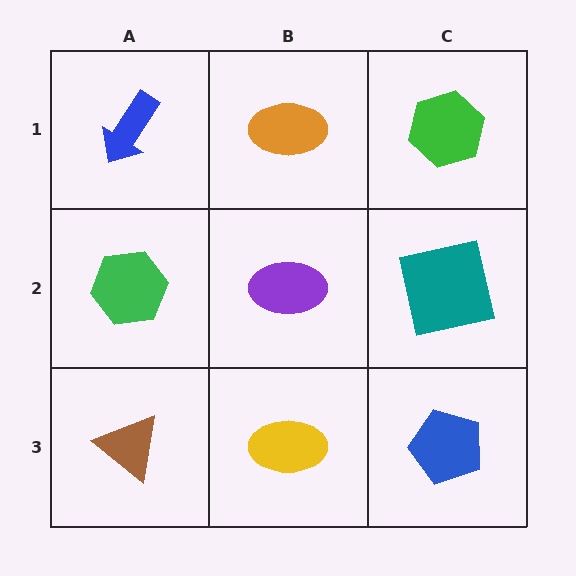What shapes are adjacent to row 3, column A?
A green hexagon (row 2, column A), a yellow ellipse (row 3, column B).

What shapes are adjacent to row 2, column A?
A blue arrow (row 1, column A), a brown triangle (row 3, column A), a purple ellipse (row 2, column B).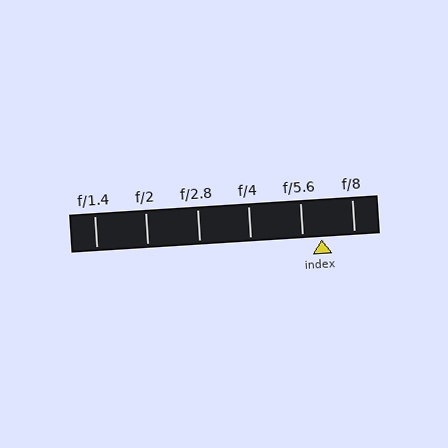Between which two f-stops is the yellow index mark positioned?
The index mark is between f/5.6 and f/8.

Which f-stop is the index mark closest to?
The index mark is closest to f/5.6.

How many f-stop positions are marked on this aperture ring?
There are 6 f-stop positions marked.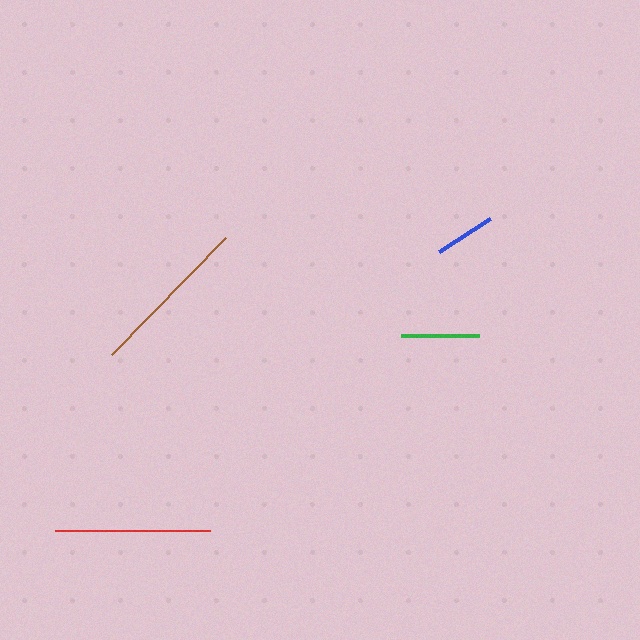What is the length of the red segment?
The red segment is approximately 155 pixels long.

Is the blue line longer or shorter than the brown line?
The brown line is longer than the blue line.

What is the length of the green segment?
The green segment is approximately 78 pixels long.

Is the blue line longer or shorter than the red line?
The red line is longer than the blue line.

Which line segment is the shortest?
The blue line is the shortest at approximately 60 pixels.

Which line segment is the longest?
The brown line is the longest at approximately 164 pixels.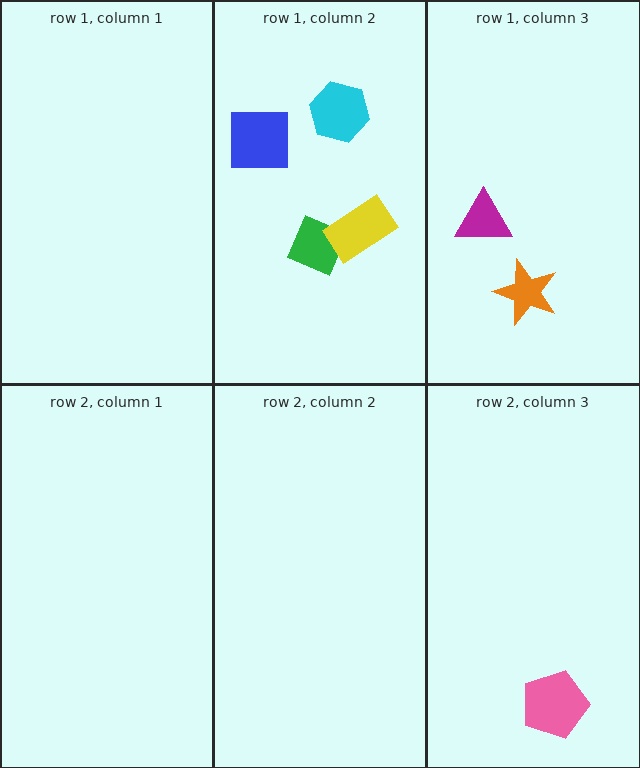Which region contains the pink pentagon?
The row 2, column 3 region.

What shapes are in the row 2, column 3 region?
The pink pentagon.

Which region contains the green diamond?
The row 1, column 2 region.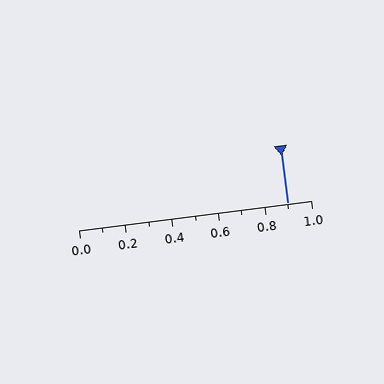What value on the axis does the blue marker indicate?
The marker indicates approximately 0.9.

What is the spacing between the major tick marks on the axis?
The major ticks are spaced 0.2 apart.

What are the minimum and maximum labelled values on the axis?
The axis runs from 0.0 to 1.0.